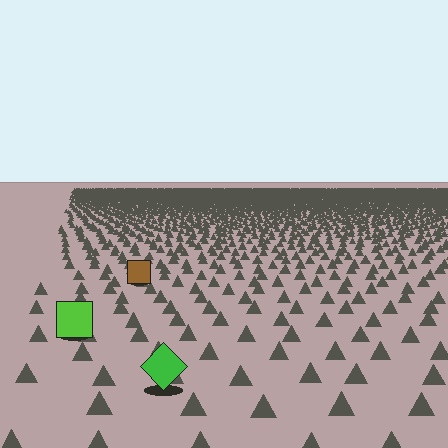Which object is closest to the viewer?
The green diamond is closest. The texture marks near it are larger and more spread out.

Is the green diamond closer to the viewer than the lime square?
Yes. The green diamond is closer — you can tell from the texture gradient: the ground texture is coarser near it.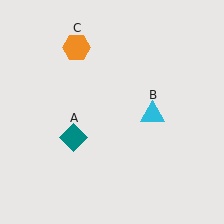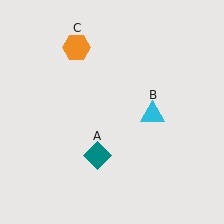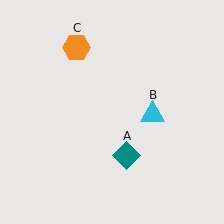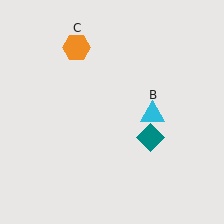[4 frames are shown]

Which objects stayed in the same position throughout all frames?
Cyan triangle (object B) and orange hexagon (object C) remained stationary.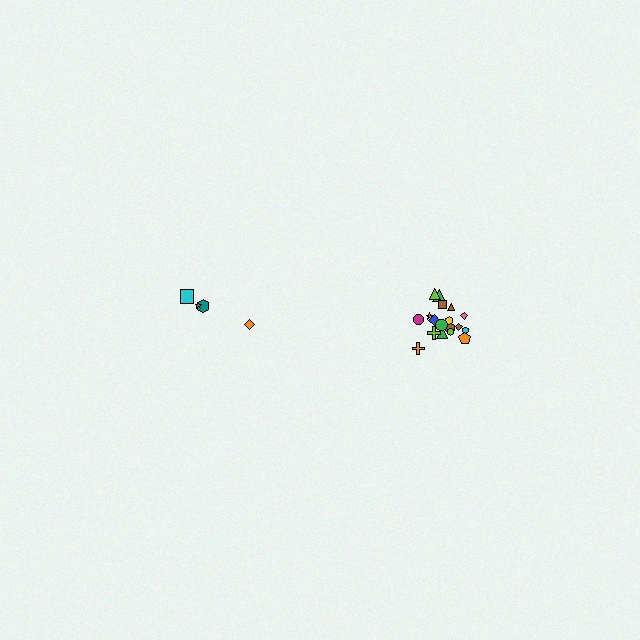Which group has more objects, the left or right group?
The right group.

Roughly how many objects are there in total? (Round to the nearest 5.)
Roughly 20 objects in total.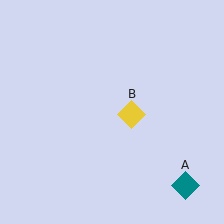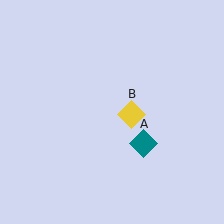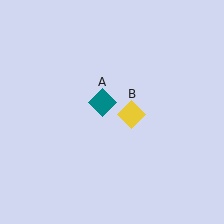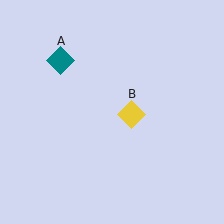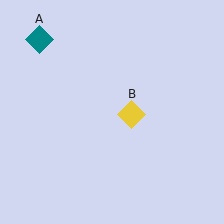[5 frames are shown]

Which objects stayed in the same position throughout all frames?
Yellow diamond (object B) remained stationary.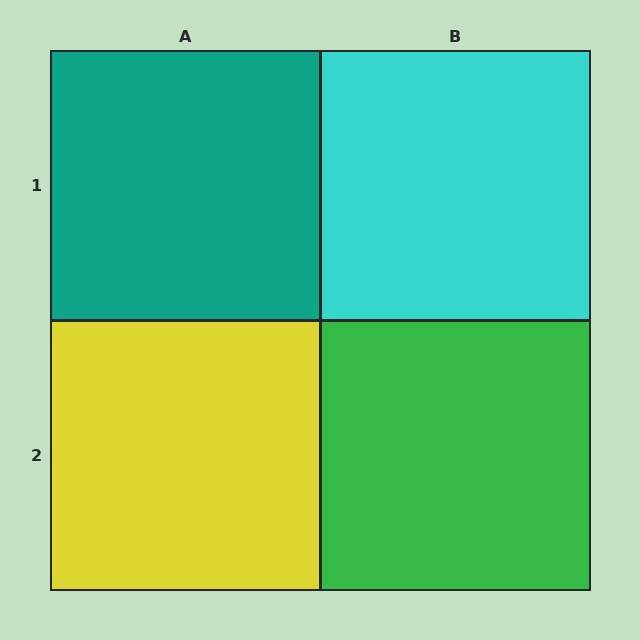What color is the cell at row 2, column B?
Green.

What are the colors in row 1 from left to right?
Teal, cyan.